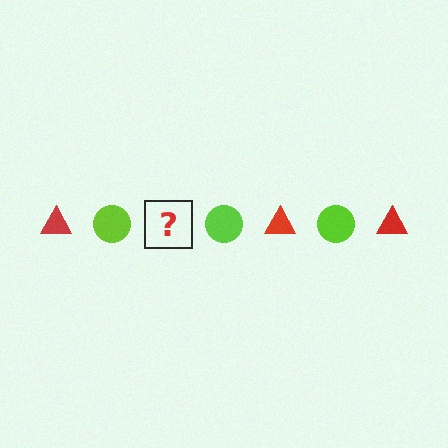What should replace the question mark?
The question mark should be replaced with a red triangle.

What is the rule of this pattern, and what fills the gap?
The rule is that the pattern alternates between red triangle and lime circle. The gap should be filled with a red triangle.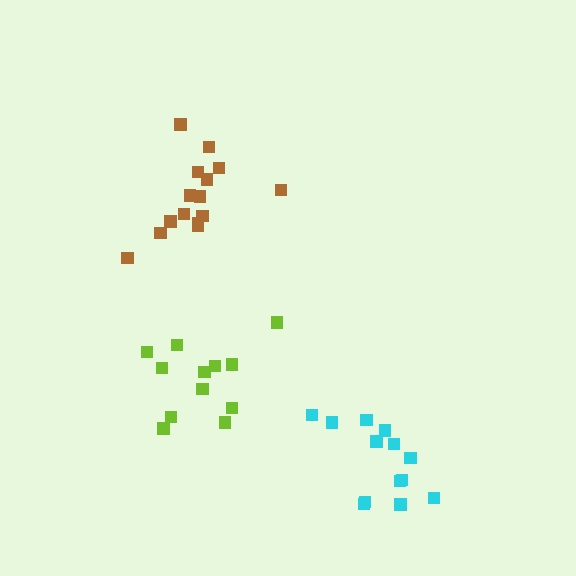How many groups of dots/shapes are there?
There are 3 groups.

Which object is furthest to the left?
The brown cluster is leftmost.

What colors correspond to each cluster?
The clusters are colored: lime, brown, cyan.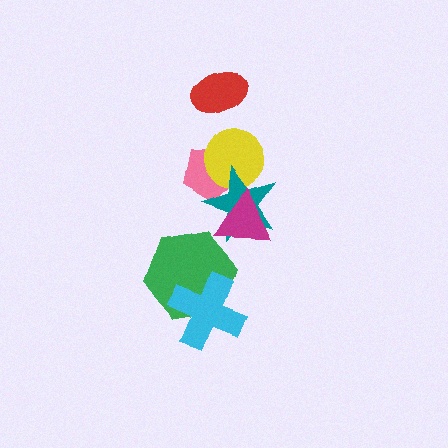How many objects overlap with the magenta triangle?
1 object overlaps with the magenta triangle.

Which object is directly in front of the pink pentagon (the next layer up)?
The yellow circle is directly in front of the pink pentagon.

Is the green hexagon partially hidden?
Yes, it is partially covered by another shape.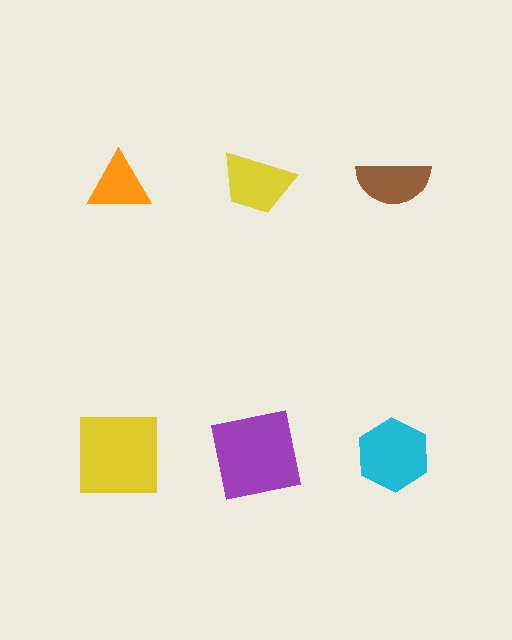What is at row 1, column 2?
A yellow trapezoid.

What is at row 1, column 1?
An orange triangle.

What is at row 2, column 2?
A purple square.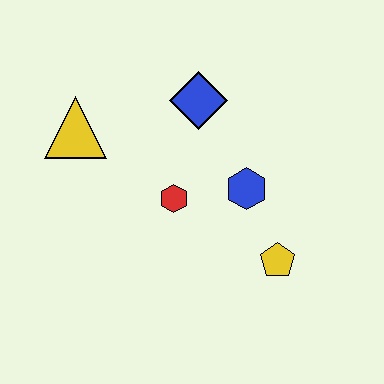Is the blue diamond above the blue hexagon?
Yes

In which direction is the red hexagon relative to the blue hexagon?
The red hexagon is to the left of the blue hexagon.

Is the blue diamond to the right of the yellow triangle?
Yes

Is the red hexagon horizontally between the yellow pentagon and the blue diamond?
No